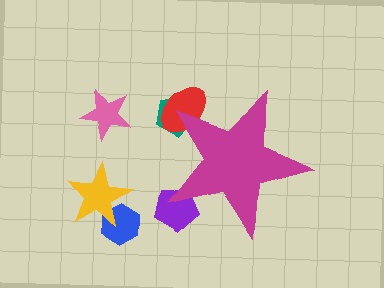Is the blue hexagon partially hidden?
No, the blue hexagon is fully visible.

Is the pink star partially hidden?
No, the pink star is fully visible.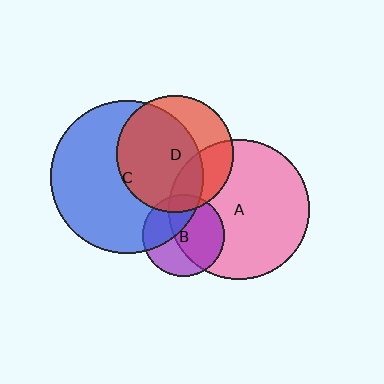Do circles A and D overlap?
Yes.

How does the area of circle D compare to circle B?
Approximately 2.1 times.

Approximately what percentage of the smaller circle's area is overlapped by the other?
Approximately 25%.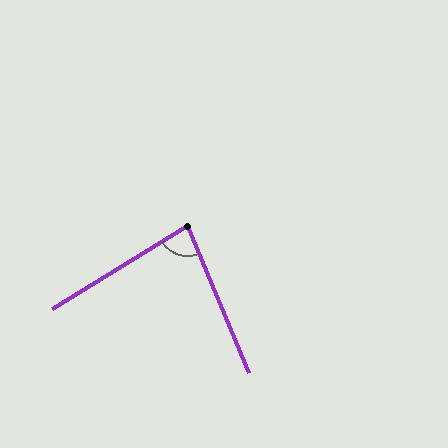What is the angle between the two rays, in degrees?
Approximately 81 degrees.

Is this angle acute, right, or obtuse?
It is acute.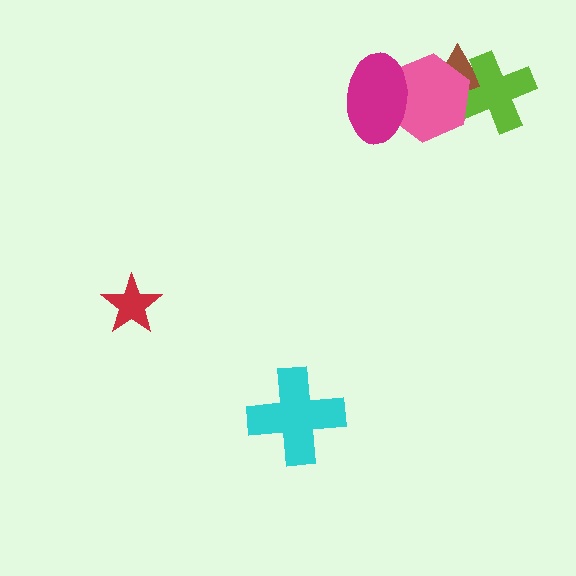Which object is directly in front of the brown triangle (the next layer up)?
The lime cross is directly in front of the brown triangle.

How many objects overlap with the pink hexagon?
3 objects overlap with the pink hexagon.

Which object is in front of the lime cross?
The pink hexagon is in front of the lime cross.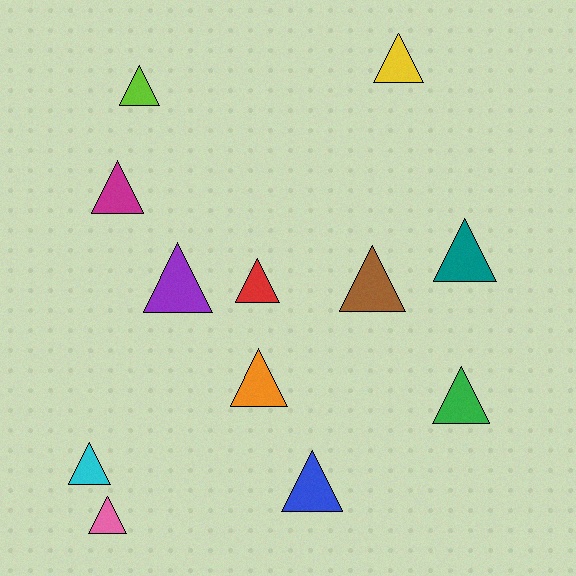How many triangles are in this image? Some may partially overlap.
There are 12 triangles.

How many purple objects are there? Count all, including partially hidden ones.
There is 1 purple object.